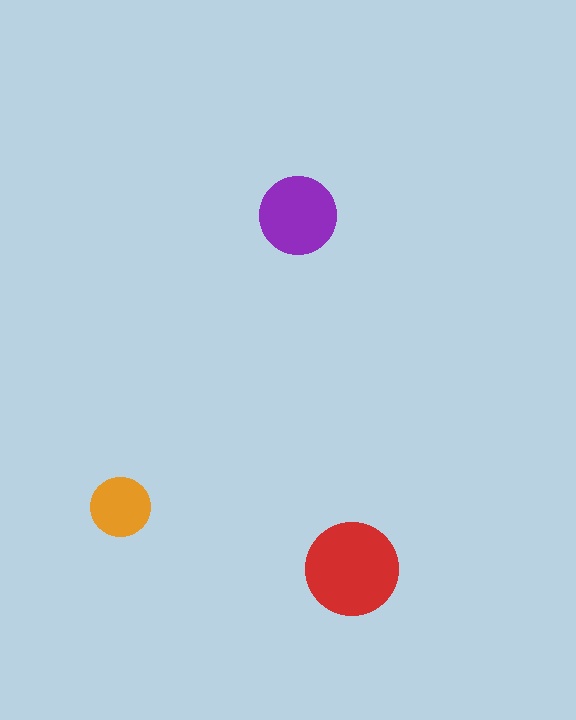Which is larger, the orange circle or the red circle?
The red one.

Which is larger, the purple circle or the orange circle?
The purple one.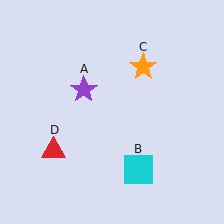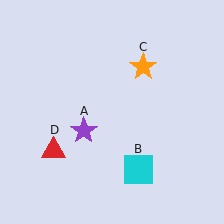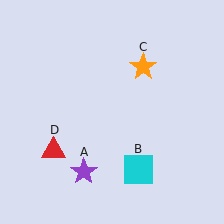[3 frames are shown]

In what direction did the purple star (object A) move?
The purple star (object A) moved down.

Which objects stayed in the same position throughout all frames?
Cyan square (object B) and orange star (object C) and red triangle (object D) remained stationary.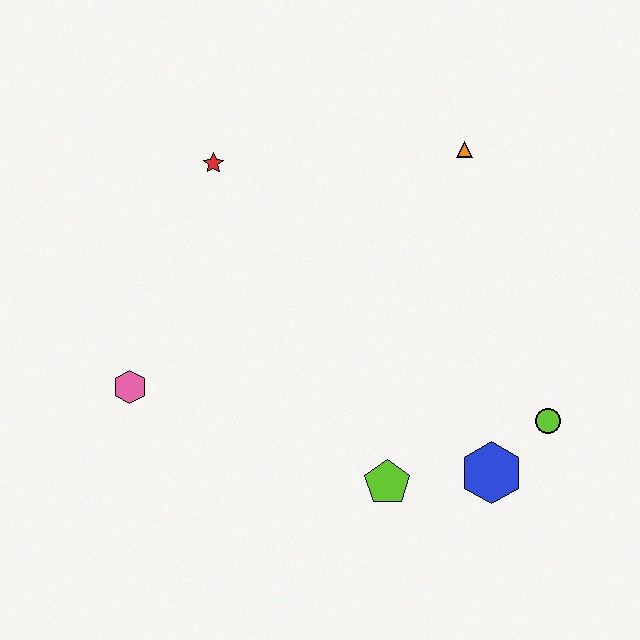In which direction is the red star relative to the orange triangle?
The red star is to the left of the orange triangle.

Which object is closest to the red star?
The pink hexagon is closest to the red star.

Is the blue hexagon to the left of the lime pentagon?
No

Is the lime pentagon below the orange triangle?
Yes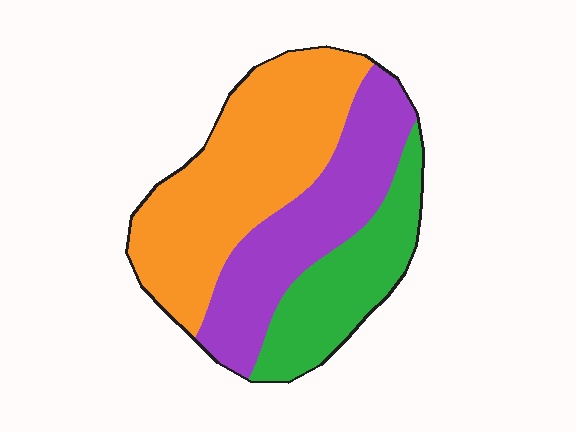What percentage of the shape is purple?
Purple takes up about one third (1/3) of the shape.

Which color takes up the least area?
Green, at roughly 25%.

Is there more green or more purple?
Purple.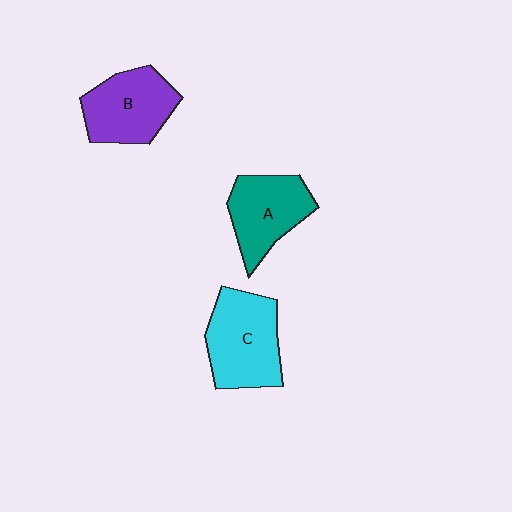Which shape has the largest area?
Shape C (cyan).